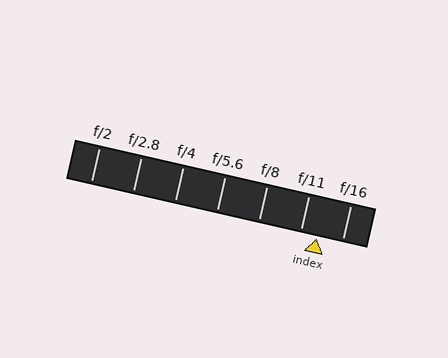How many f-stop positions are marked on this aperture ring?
There are 7 f-stop positions marked.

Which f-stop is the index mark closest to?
The index mark is closest to f/11.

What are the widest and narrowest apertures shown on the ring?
The widest aperture shown is f/2 and the narrowest is f/16.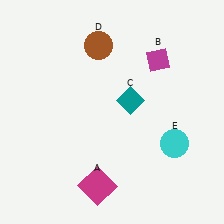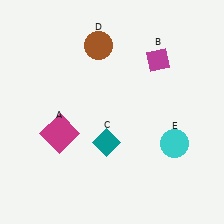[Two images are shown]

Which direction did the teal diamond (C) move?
The teal diamond (C) moved down.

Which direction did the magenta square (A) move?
The magenta square (A) moved up.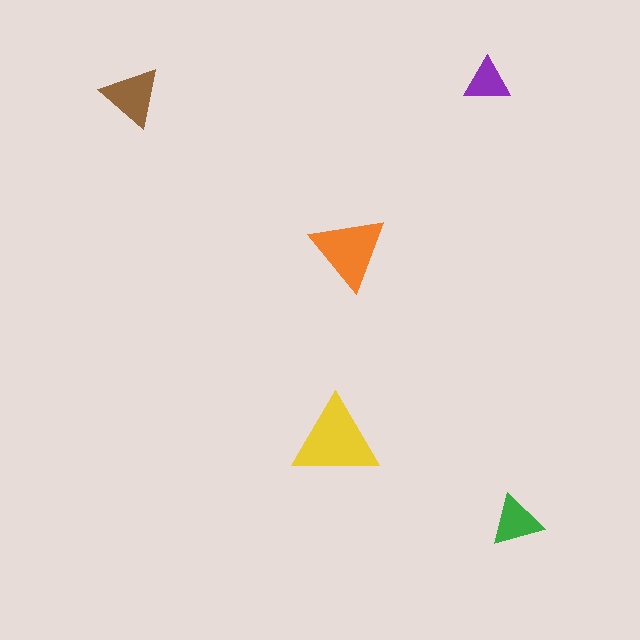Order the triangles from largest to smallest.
the yellow one, the orange one, the brown one, the green one, the purple one.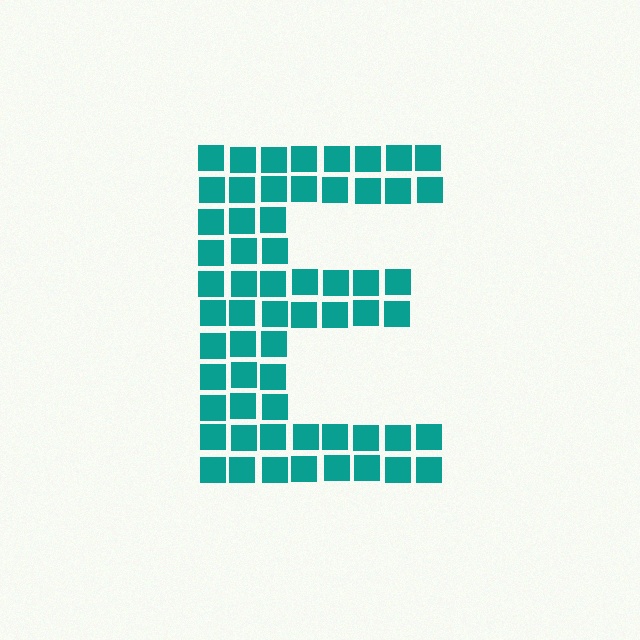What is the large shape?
The large shape is the letter E.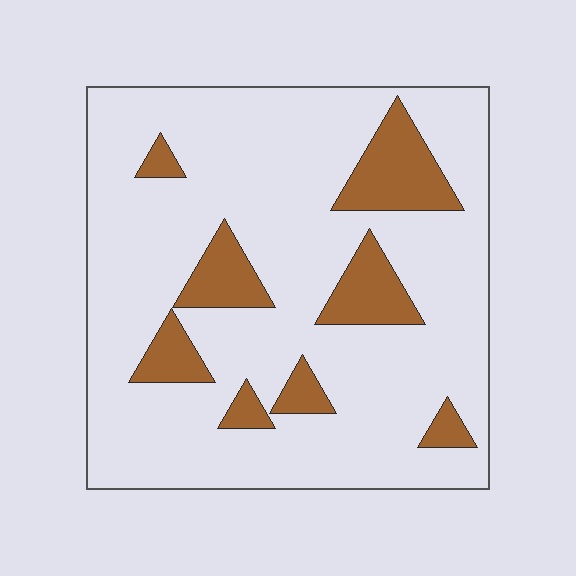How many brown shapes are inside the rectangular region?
8.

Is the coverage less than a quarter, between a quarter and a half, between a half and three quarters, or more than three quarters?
Less than a quarter.